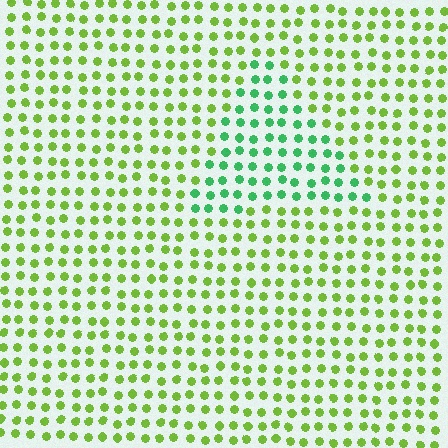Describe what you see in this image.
The image is filled with small lime elements in a uniform arrangement. A triangle-shaped region is visible where the elements are tinted to a slightly different hue, forming a subtle color boundary.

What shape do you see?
I see a triangle.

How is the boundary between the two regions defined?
The boundary is defined purely by a slight shift in hue (about 45 degrees). Spacing, size, and orientation are identical on both sides.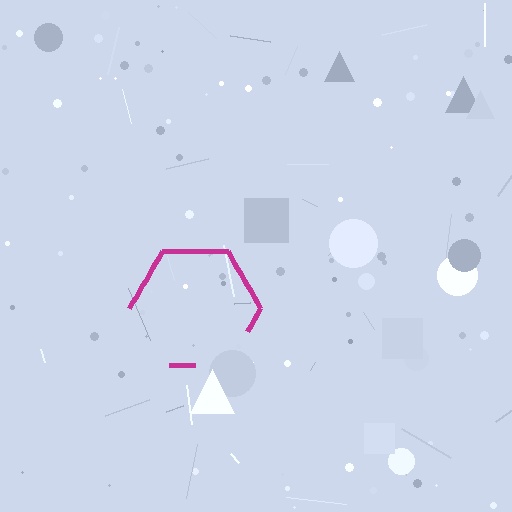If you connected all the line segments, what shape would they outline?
They would outline a hexagon.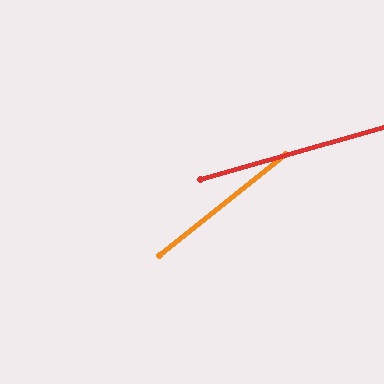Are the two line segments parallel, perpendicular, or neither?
Neither parallel nor perpendicular — they differ by about 23°.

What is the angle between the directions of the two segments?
Approximately 23 degrees.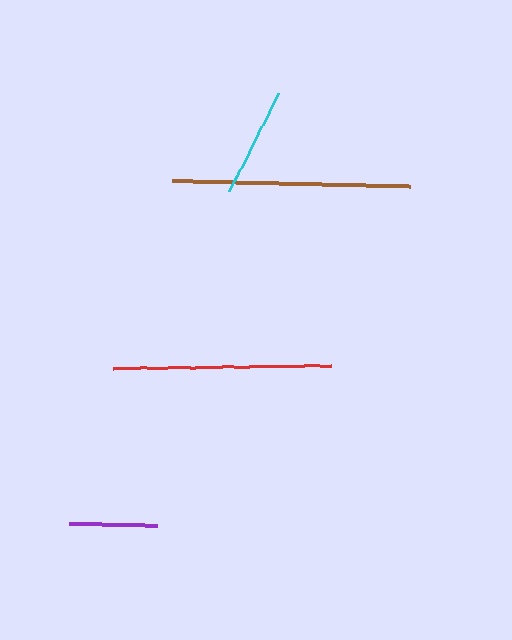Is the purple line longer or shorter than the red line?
The red line is longer than the purple line.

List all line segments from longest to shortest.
From longest to shortest: brown, red, cyan, purple.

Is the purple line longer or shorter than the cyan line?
The cyan line is longer than the purple line.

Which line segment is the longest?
The brown line is the longest at approximately 238 pixels.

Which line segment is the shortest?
The purple line is the shortest at approximately 89 pixels.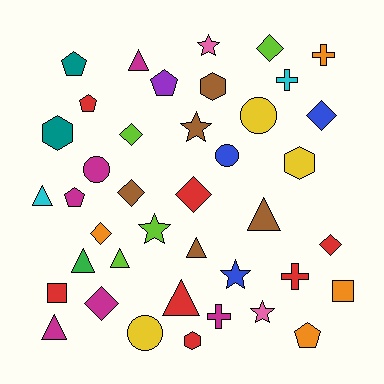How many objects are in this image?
There are 40 objects.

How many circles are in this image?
There are 4 circles.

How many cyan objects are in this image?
There are 2 cyan objects.